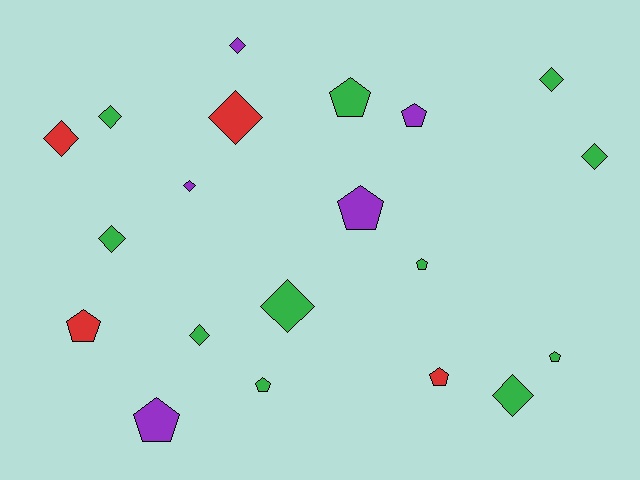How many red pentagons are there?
There are 2 red pentagons.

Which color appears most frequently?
Green, with 11 objects.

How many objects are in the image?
There are 20 objects.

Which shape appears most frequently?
Diamond, with 11 objects.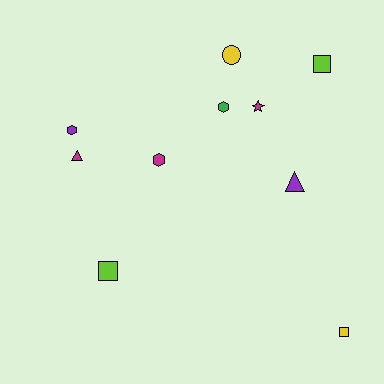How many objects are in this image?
There are 10 objects.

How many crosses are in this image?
There are no crosses.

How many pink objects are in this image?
There are no pink objects.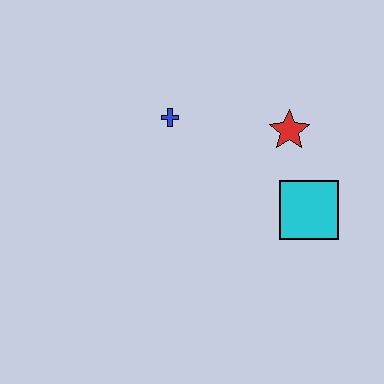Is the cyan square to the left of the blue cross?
No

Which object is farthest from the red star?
The blue cross is farthest from the red star.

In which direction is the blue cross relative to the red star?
The blue cross is to the left of the red star.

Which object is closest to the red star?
The cyan square is closest to the red star.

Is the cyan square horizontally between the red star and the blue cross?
No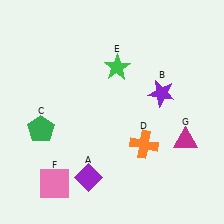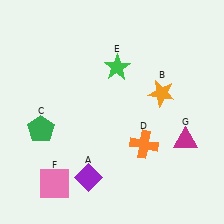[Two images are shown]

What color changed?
The star (B) changed from purple in Image 1 to orange in Image 2.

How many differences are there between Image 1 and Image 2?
There is 1 difference between the two images.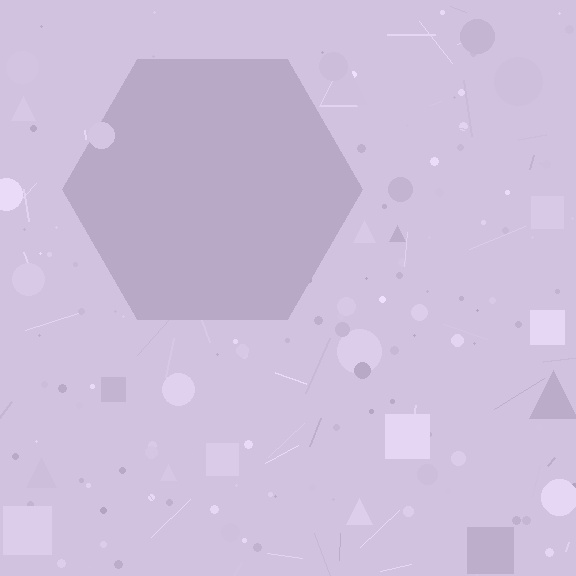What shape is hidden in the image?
A hexagon is hidden in the image.